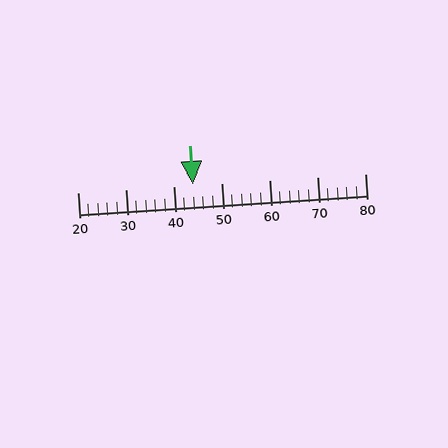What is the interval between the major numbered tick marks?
The major tick marks are spaced 10 units apart.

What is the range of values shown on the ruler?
The ruler shows values from 20 to 80.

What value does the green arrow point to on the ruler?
The green arrow points to approximately 44.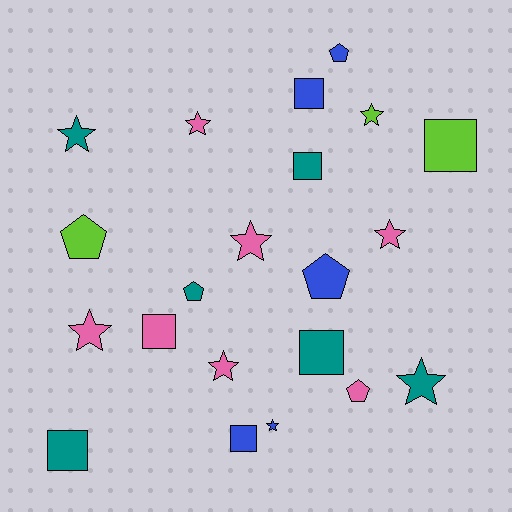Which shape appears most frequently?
Star, with 9 objects.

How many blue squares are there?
There are 2 blue squares.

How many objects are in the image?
There are 21 objects.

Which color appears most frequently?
Pink, with 7 objects.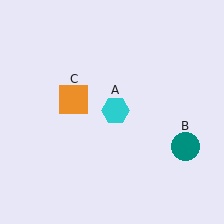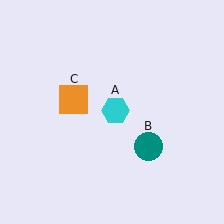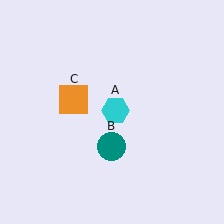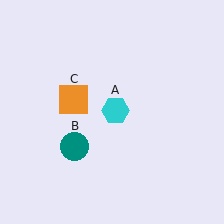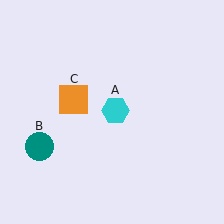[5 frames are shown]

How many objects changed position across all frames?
1 object changed position: teal circle (object B).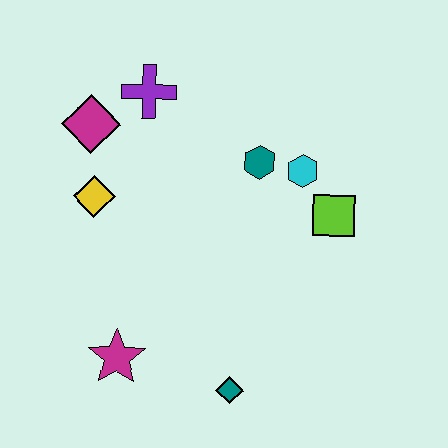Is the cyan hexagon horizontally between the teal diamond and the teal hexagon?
No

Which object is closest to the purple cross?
The magenta diamond is closest to the purple cross.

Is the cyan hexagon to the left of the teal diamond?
No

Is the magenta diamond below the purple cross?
Yes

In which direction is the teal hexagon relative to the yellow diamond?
The teal hexagon is to the right of the yellow diamond.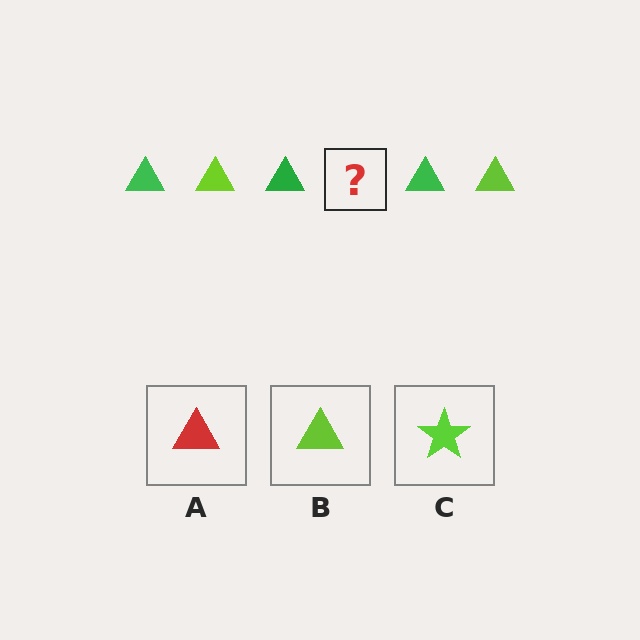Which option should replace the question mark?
Option B.